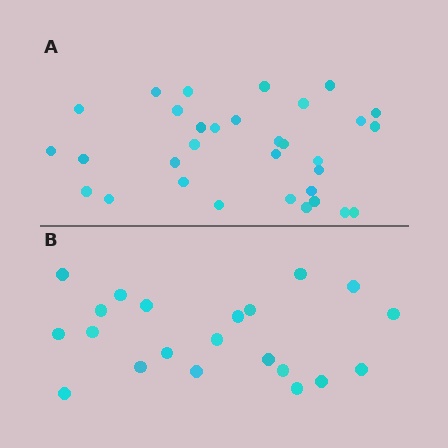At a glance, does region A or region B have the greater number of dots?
Region A (the top region) has more dots.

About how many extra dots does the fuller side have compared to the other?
Region A has roughly 12 or so more dots than region B.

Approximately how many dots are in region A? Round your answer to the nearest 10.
About 30 dots. (The exact count is 32, which rounds to 30.)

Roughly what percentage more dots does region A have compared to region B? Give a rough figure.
About 50% more.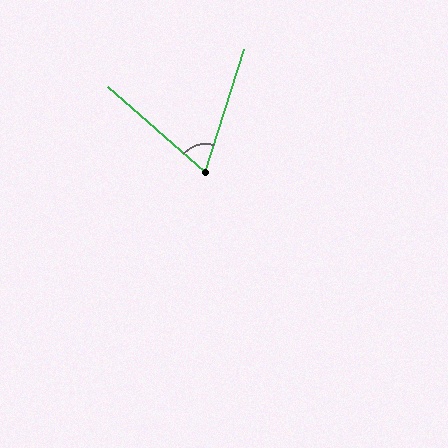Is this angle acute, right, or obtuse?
It is acute.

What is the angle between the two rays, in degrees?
Approximately 66 degrees.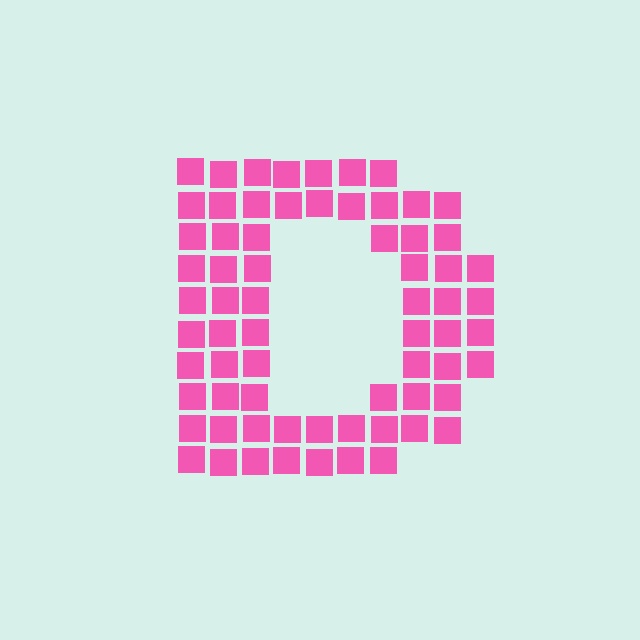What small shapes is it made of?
It is made of small squares.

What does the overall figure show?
The overall figure shows the letter D.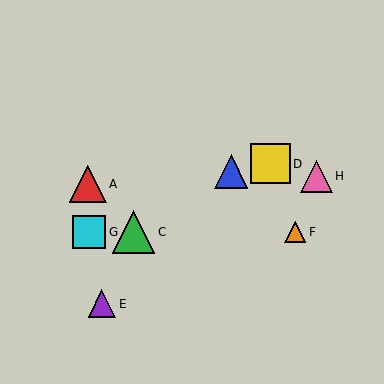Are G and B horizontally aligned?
No, G is at y≈232 and B is at y≈172.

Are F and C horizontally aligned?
Yes, both are at y≈232.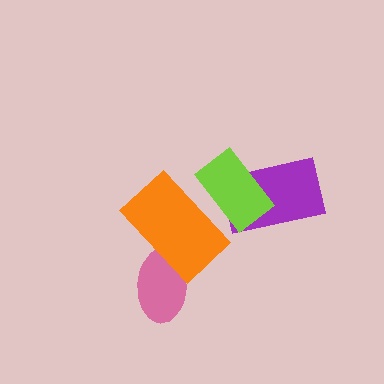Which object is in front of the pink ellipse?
The orange rectangle is in front of the pink ellipse.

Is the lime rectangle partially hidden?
Yes, it is partially covered by another shape.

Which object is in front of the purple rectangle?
The lime rectangle is in front of the purple rectangle.